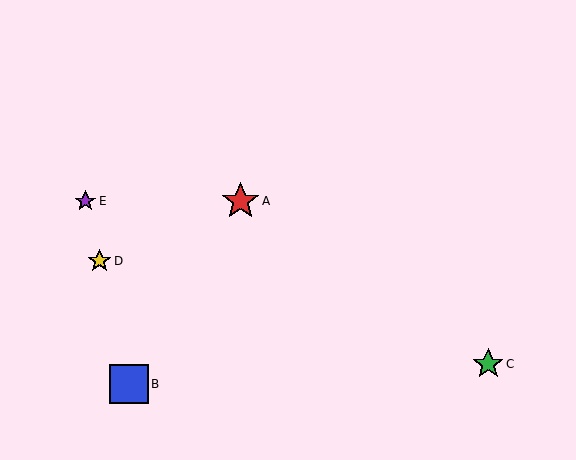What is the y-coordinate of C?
Object C is at y≈364.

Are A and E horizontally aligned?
Yes, both are at y≈201.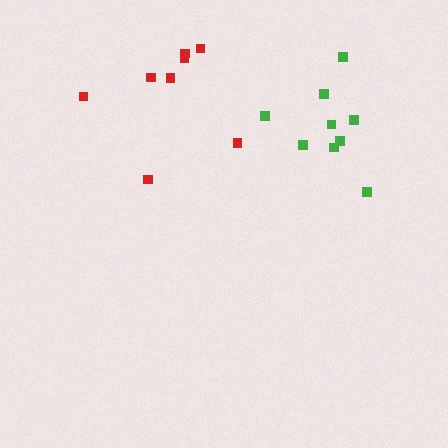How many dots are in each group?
Group 1: 9 dots, Group 2: 8 dots (17 total).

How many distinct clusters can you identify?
There are 2 distinct clusters.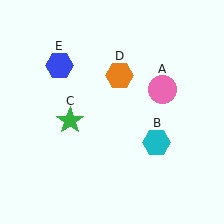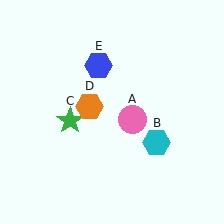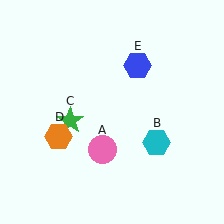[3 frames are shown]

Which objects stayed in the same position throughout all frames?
Cyan hexagon (object B) and green star (object C) remained stationary.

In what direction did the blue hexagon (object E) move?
The blue hexagon (object E) moved right.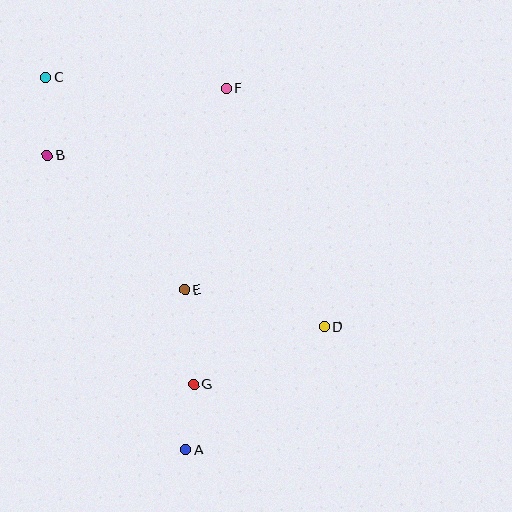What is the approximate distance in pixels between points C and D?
The distance between C and D is approximately 374 pixels.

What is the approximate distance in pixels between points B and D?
The distance between B and D is approximately 326 pixels.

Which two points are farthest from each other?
Points A and C are farthest from each other.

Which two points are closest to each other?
Points A and G are closest to each other.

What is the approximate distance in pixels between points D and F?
The distance between D and F is approximately 258 pixels.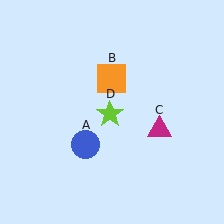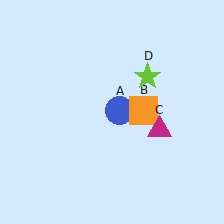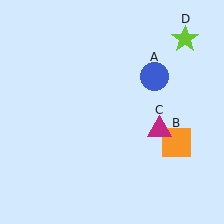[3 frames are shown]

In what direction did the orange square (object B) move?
The orange square (object B) moved down and to the right.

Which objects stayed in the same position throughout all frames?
Magenta triangle (object C) remained stationary.